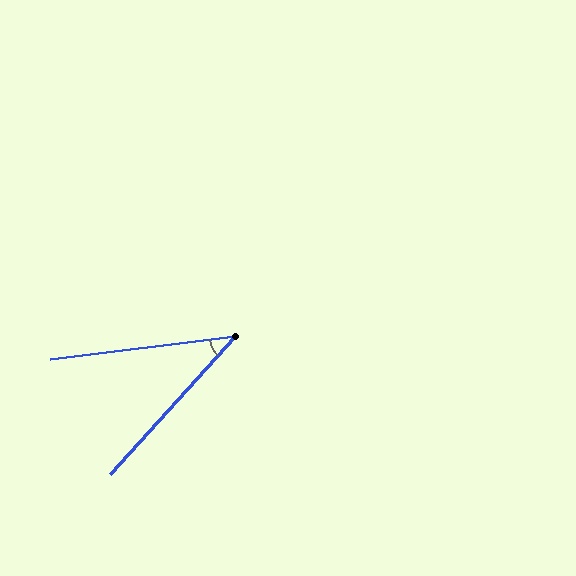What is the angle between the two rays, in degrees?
Approximately 41 degrees.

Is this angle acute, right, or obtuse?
It is acute.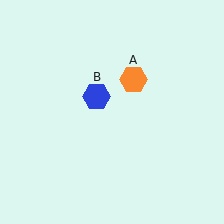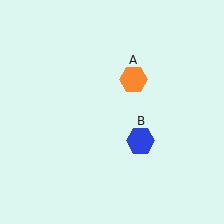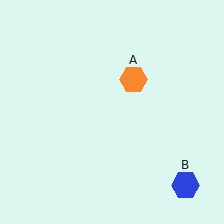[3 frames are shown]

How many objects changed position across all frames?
1 object changed position: blue hexagon (object B).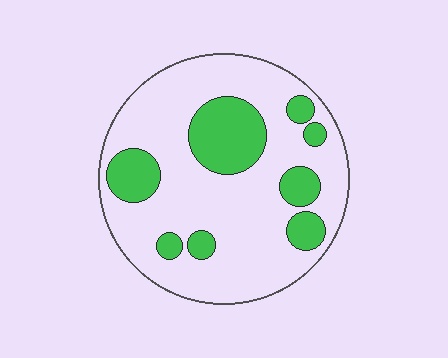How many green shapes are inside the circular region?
8.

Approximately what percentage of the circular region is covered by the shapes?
Approximately 25%.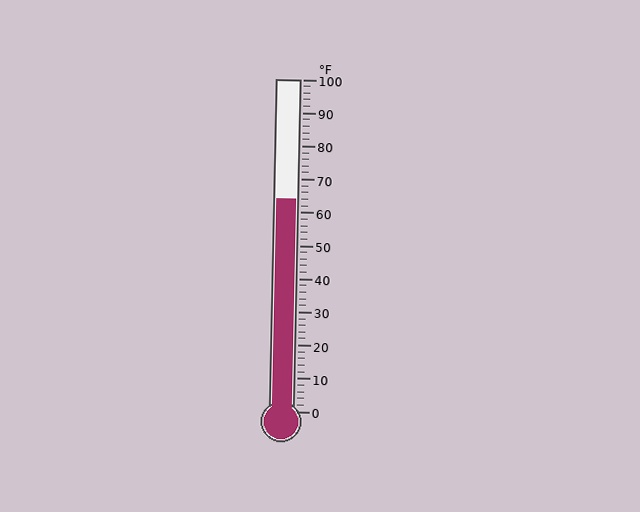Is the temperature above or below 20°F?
The temperature is above 20°F.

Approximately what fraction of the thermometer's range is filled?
The thermometer is filled to approximately 65% of its range.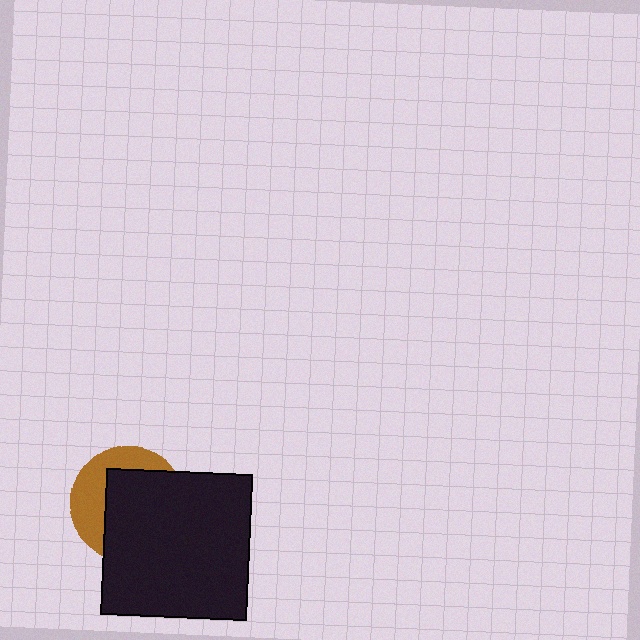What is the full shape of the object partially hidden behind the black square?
The partially hidden object is a brown circle.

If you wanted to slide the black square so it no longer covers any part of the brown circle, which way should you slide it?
Slide it toward the lower-right — that is the most direct way to separate the two shapes.